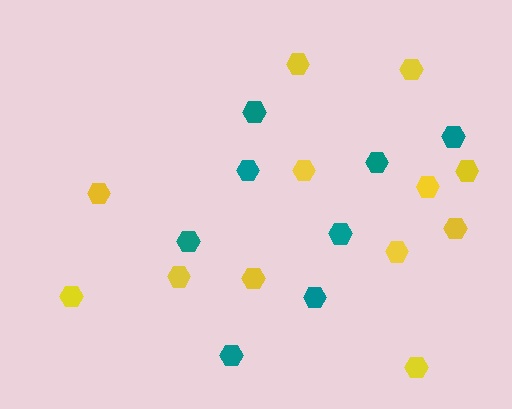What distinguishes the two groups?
There are 2 groups: one group of yellow hexagons (12) and one group of teal hexagons (8).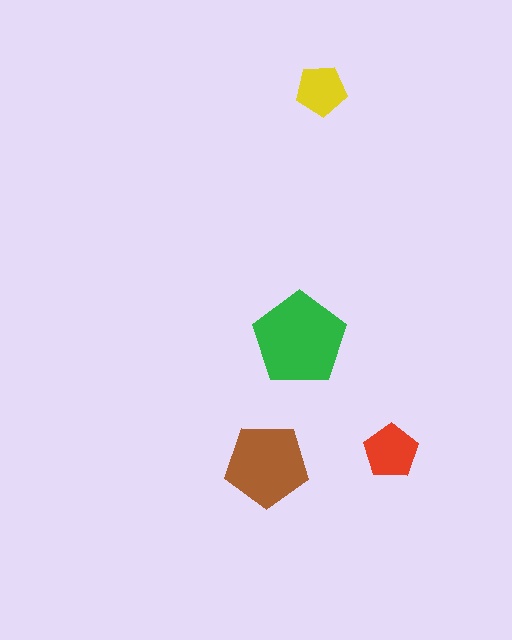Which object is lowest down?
The brown pentagon is bottommost.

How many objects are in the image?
There are 4 objects in the image.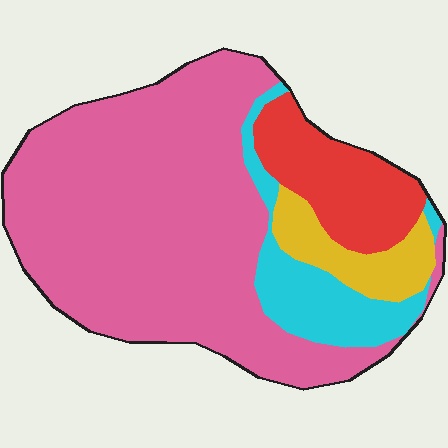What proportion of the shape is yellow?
Yellow covers about 10% of the shape.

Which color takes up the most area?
Pink, at roughly 65%.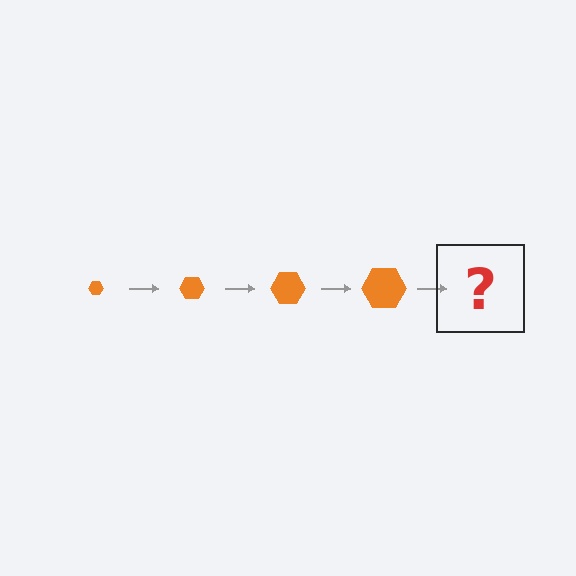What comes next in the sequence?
The next element should be an orange hexagon, larger than the previous one.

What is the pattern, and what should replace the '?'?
The pattern is that the hexagon gets progressively larger each step. The '?' should be an orange hexagon, larger than the previous one.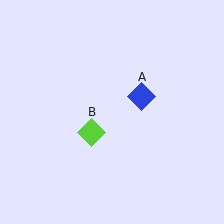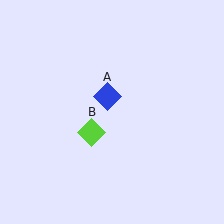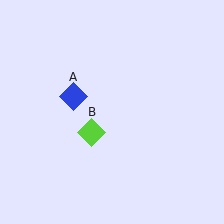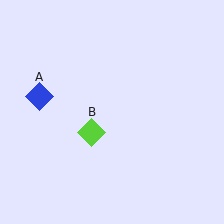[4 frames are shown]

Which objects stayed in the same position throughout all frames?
Lime diamond (object B) remained stationary.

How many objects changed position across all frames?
1 object changed position: blue diamond (object A).